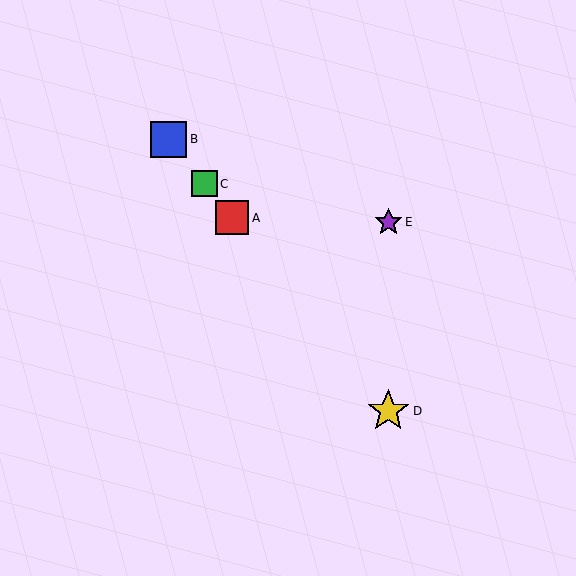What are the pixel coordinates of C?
Object C is at (205, 184).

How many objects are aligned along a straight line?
4 objects (A, B, C, D) are aligned along a straight line.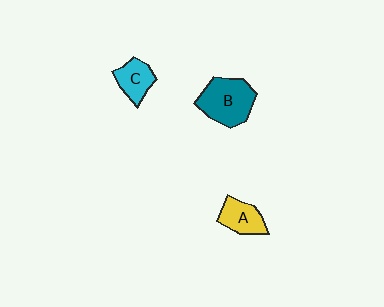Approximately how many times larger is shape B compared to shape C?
Approximately 1.8 times.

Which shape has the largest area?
Shape B (teal).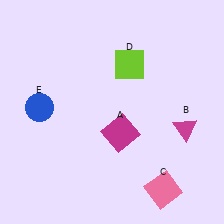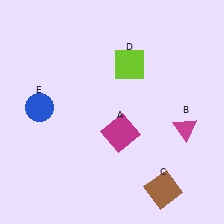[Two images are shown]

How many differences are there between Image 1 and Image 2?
There is 1 difference between the two images.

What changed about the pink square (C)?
In Image 1, C is pink. In Image 2, it changed to brown.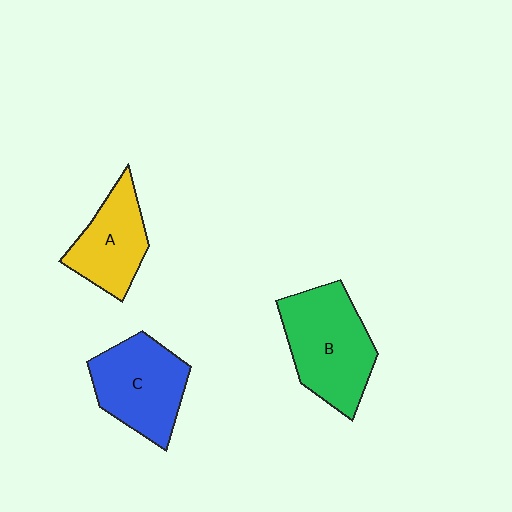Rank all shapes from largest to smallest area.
From largest to smallest: B (green), C (blue), A (yellow).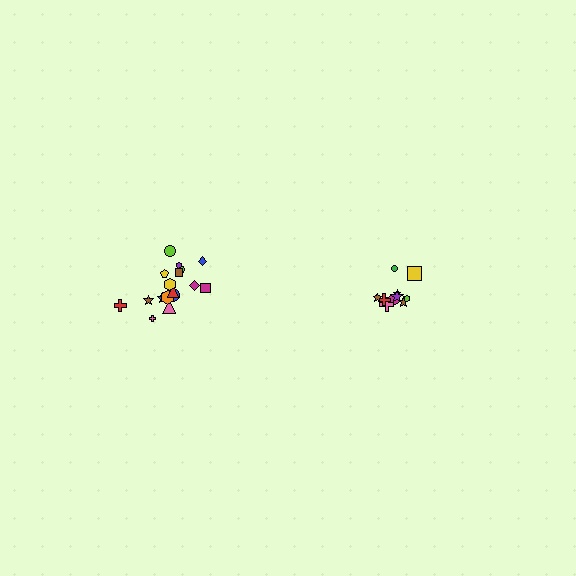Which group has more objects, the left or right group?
The left group.